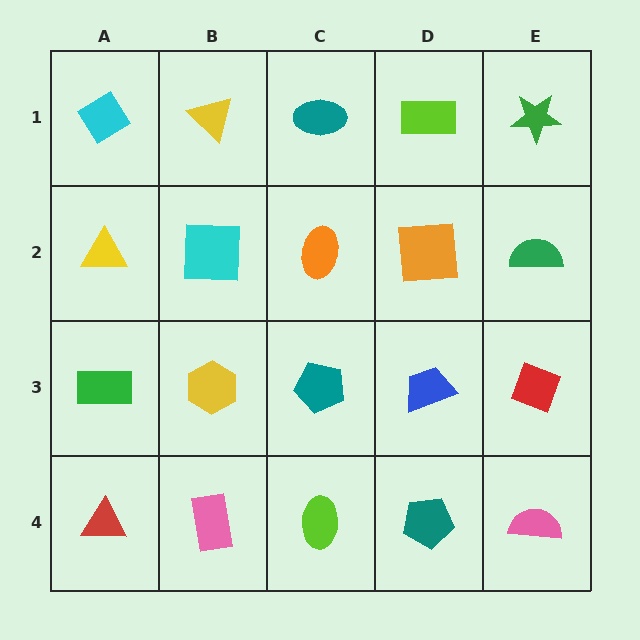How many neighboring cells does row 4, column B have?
3.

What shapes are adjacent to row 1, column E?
A green semicircle (row 2, column E), a lime rectangle (row 1, column D).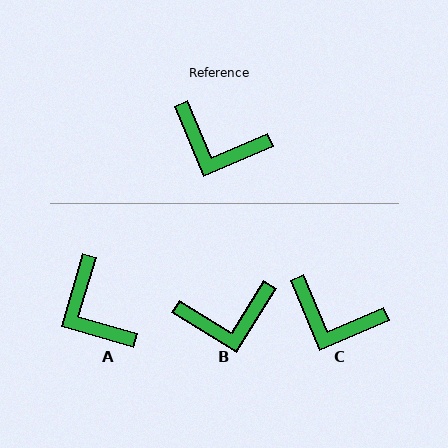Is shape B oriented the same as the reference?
No, it is off by about 35 degrees.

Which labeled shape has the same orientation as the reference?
C.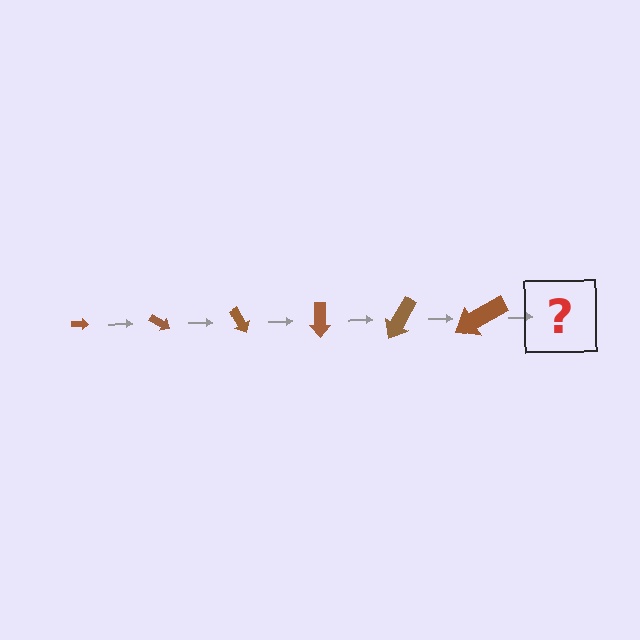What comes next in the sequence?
The next element should be an arrow, larger than the previous one and rotated 180 degrees from the start.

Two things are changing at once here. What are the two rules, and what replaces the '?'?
The two rules are that the arrow grows larger each step and it rotates 30 degrees each step. The '?' should be an arrow, larger than the previous one and rotated 180 degrees from the start.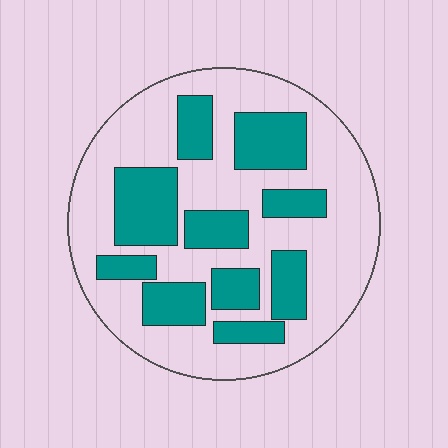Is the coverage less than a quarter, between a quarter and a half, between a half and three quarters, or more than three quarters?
Between a quarter and a half.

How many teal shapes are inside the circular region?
10.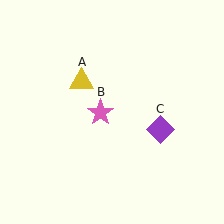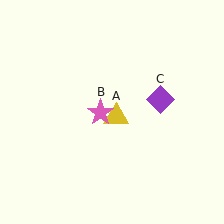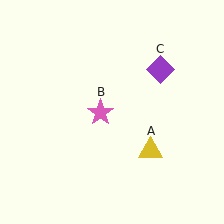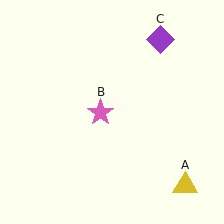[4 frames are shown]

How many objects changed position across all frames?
2 objects changed position: yellow triangle (object A), purple diamond (object C).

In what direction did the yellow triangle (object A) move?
The yellow triangle (object A) moved down and to the right.